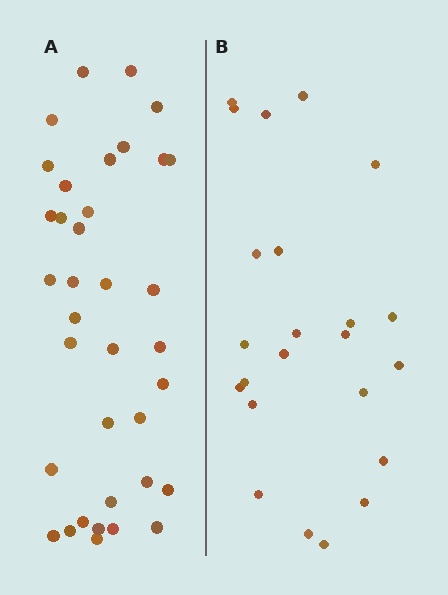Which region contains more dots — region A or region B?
Region A (the left region) has more dots.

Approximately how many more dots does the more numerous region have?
Region A has approximately 15 more dots than region B.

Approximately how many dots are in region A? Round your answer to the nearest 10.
About 40 dots. (The exact count is 36, which rounds to 40.)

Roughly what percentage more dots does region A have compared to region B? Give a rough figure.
About 55% more.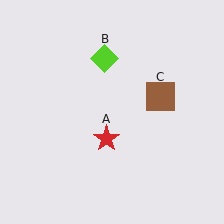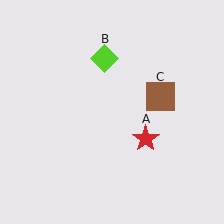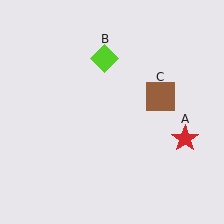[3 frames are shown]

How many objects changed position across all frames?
1 object changed position: red star (object A).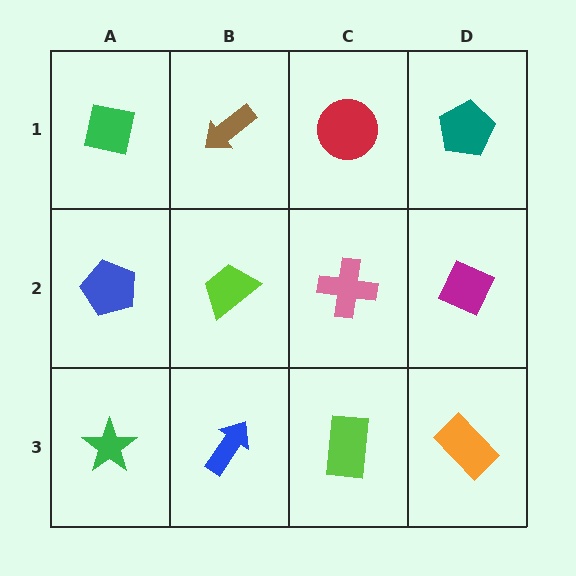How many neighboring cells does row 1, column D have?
2.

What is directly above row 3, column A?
A blue pentagon.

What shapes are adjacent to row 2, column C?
A red circle (row 1, column C), a lime rectangle (row 3, column C), a lime trapezoid (row 2, column B), a magenta diamond (row 2, column D).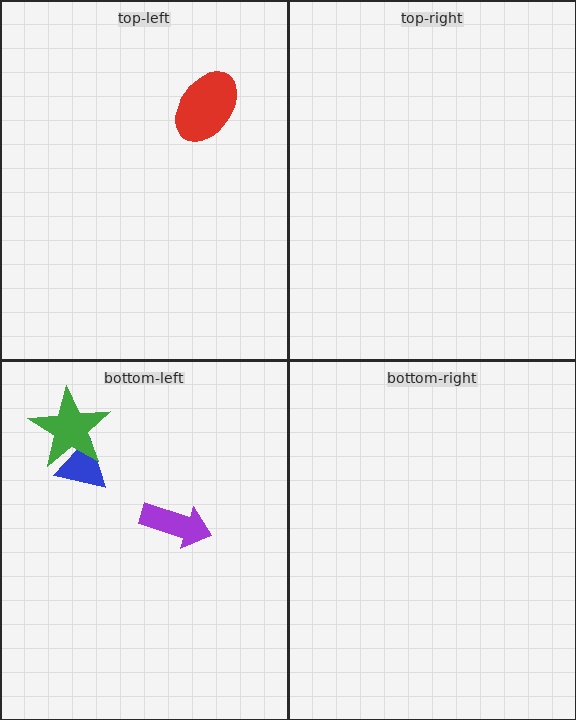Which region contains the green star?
The bottom-left region.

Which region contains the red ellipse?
The top-left region.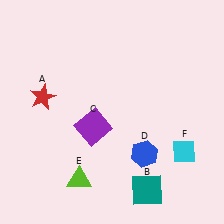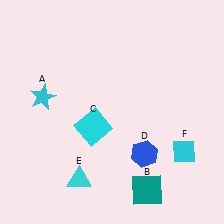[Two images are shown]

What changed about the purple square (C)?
In Image 1, C is purple. In Image 2, it changed to cyan.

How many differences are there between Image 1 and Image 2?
There are 3 differences between the two images.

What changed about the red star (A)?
In Image 1, A is red. In Image 2, it changed to cyan.